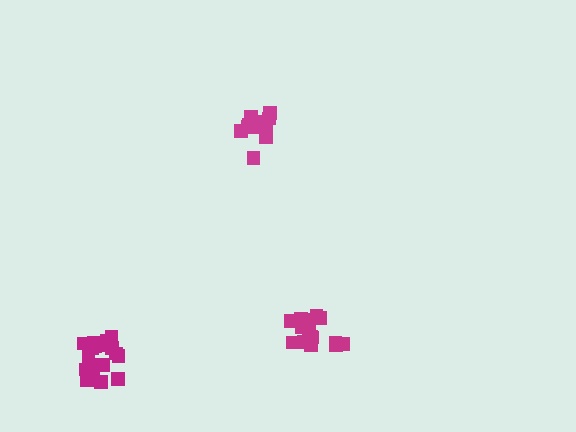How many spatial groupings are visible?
There are 3 spatial groupings.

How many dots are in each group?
Group 1: 19 dots, Group 2: 15 dots, Group 3: 13 dots (47 total).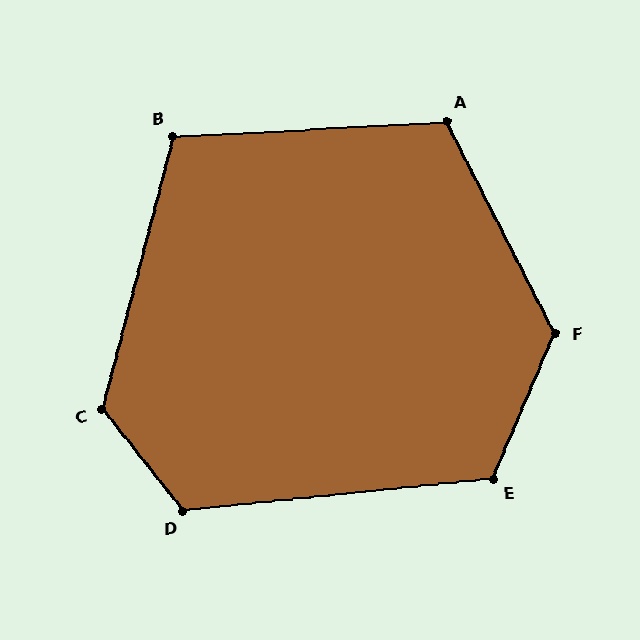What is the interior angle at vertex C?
Approximately 127 degrees (obtuse).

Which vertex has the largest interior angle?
F, at approximately 130 degrees.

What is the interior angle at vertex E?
Approximately 119 degrees (obtuse).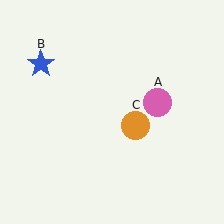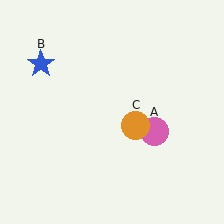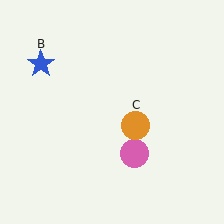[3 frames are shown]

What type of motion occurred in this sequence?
The pink circle (object A) rotated clockwise around the center of the scene.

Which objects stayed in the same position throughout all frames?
Blue star (object B) and orange circle (object C) remained stationary.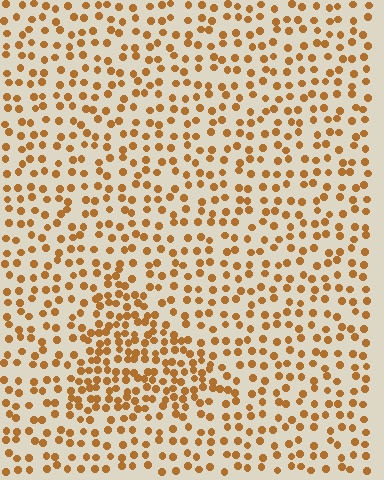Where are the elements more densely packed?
The elements are more densely packed inside the triangle boundary.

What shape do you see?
I see a triangle.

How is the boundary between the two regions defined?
The boundary is defined by a change in element density (approximately 1.9x ratio). All elements are the same color, size, and shape.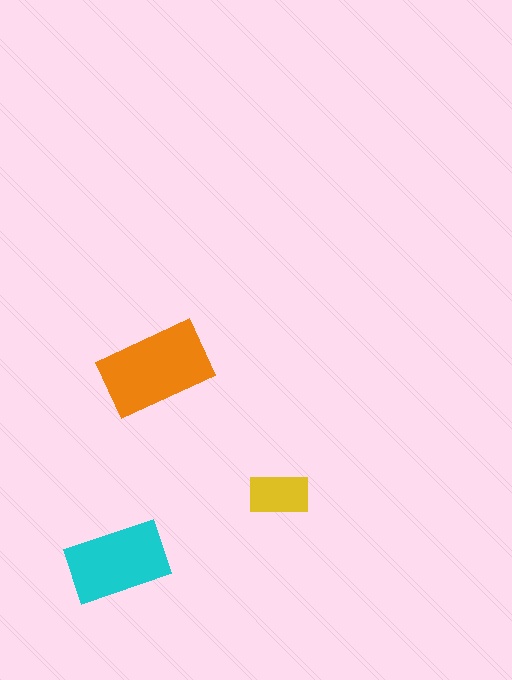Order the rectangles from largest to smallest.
the orange one, the cyan one, the yellow one.